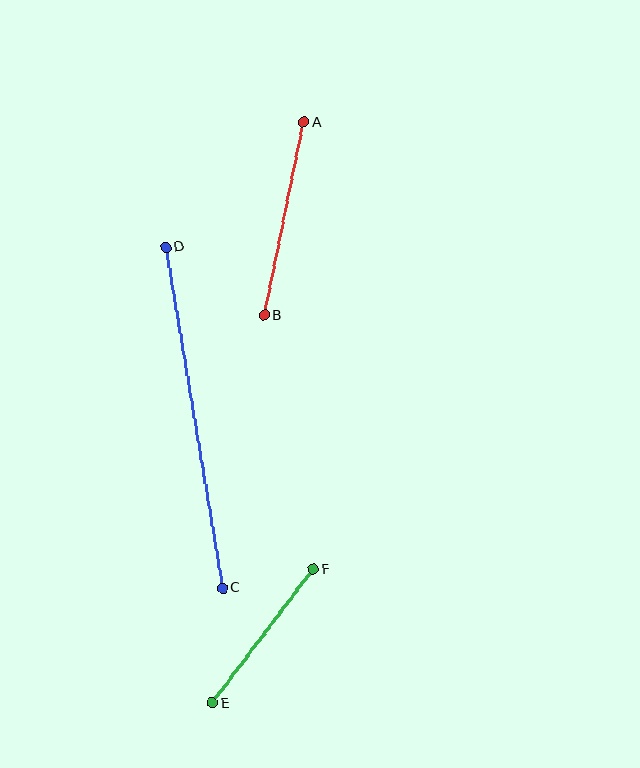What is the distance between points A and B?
The distance is approximately 197 pixels.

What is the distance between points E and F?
The distance is approximately 168 pixels.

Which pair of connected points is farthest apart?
Points C and D are farthest apart.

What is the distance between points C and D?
The distance is approximately 345 pixels.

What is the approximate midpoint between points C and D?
The midpoint is at approximately (194, 418) pixels.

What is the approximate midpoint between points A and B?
The midpoint is at approximately (284, 219) pixels.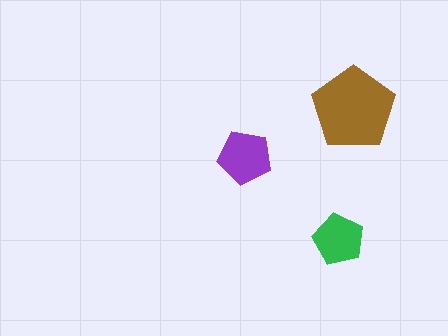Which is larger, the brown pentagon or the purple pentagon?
The brown one.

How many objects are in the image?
There are 3 objects in the image.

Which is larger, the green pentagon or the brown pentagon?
The brown one.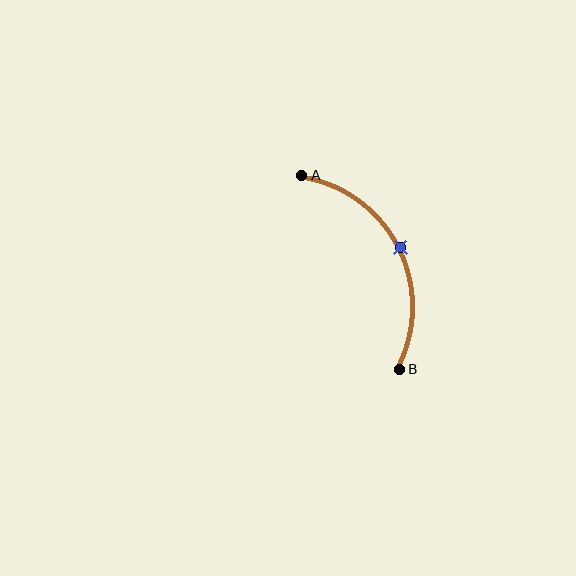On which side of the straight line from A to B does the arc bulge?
The arc bulges to the right of the straight line connecting A and B.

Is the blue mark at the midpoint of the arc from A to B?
Yes. The blue mark lies on the arc at equal arc-length from both A and B — it is the arc midpoint.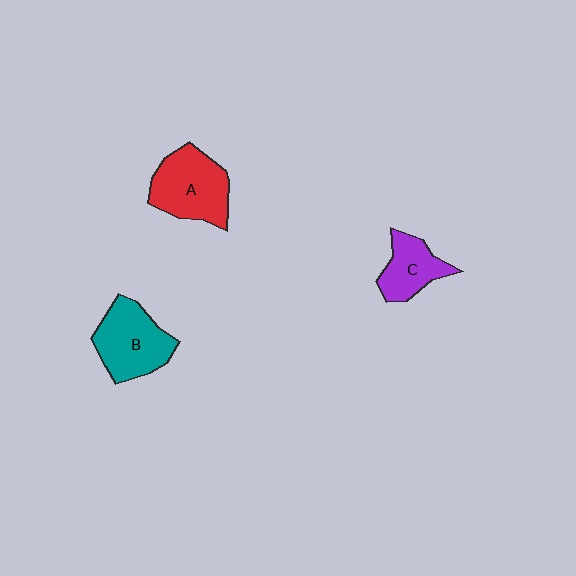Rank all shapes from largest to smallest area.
From largest to smallest: A (red), B (teal), C (purple).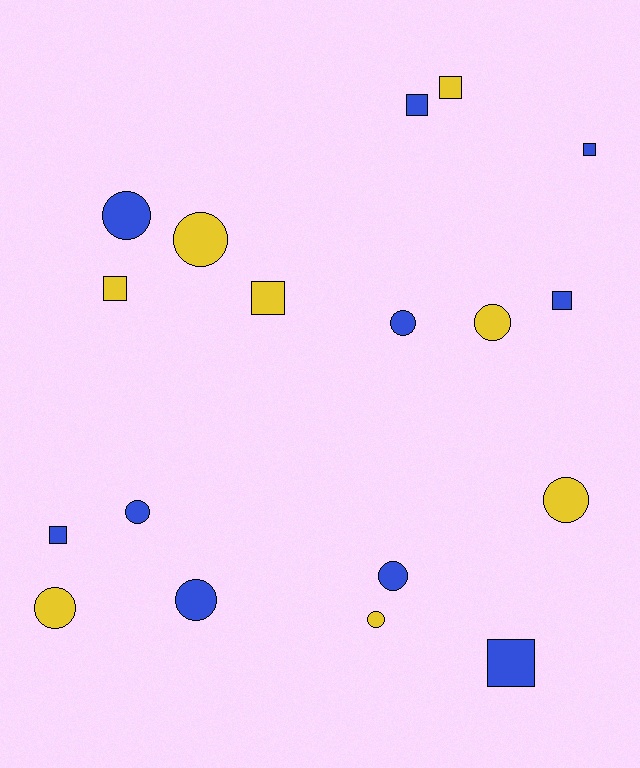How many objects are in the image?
There are 18 objects.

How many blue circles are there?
There are 5 blue circles.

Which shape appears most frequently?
Circle, with 10 objects.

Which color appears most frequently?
Blue, with 10 objects.